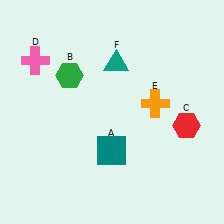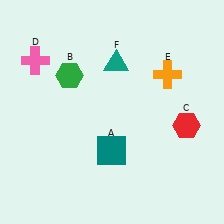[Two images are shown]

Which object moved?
The orange cross (E) moved up.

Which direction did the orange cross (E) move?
The orange cross (E) moved up.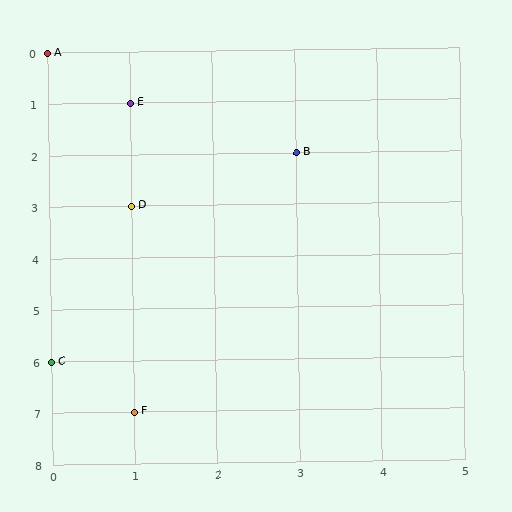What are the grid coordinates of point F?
Point F is at grid coordinates (1, 7).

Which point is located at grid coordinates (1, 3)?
Point D is at (1, 3).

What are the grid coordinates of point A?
Point A is at grid coordinates (0, 0).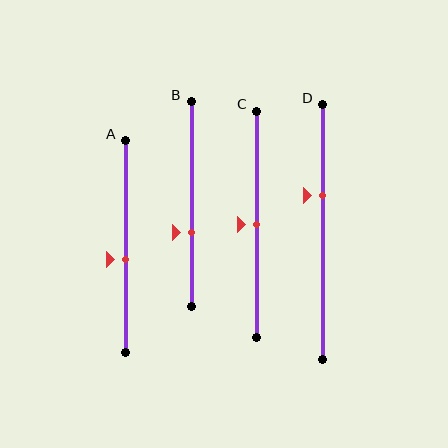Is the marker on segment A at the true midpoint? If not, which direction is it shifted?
No, the marker on segment A is shifted downward by about 6% of the segment length.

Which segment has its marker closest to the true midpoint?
Segment C has its marker closest to the true midpoint.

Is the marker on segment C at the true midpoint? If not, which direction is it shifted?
Yes, the marker on segment C is at the true midpoint.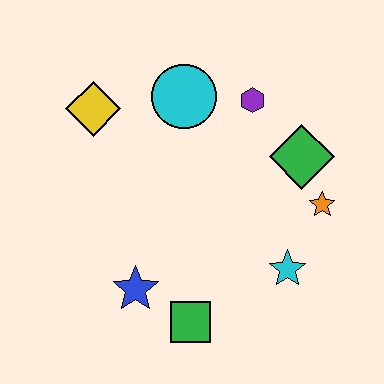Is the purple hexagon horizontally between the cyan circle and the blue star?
No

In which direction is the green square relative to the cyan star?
The green square is to the left of the cyan star.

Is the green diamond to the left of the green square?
No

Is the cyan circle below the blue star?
No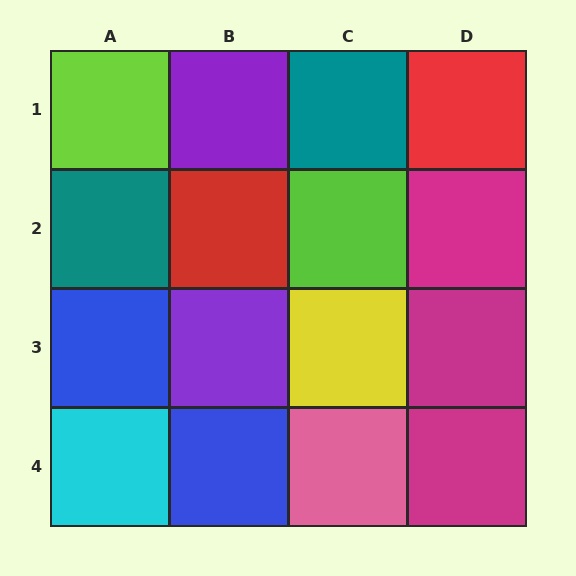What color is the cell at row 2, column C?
Lime.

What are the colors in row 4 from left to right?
Cyan, blue, pink, magenta.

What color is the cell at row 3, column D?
Magenta.